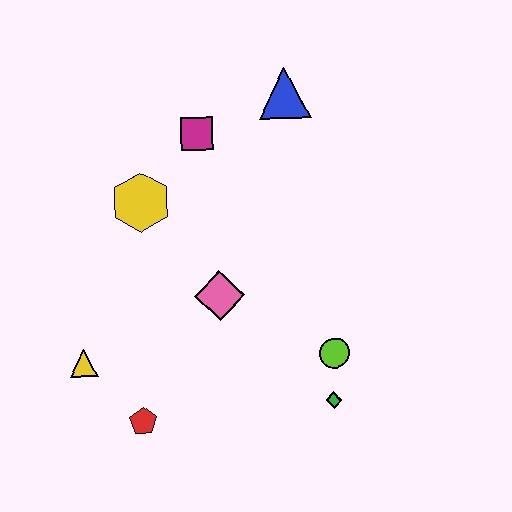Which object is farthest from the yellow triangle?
The blue triangle is farthest from the yellow triangle.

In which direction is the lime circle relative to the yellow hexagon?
The lime circle is to the right of the yellow hexagon.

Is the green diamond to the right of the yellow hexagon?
Yes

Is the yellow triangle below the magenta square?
Yes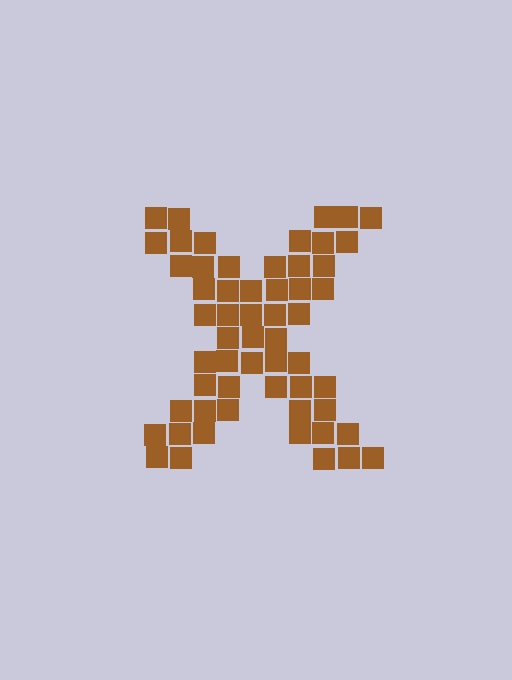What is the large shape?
The large shape is the letter X.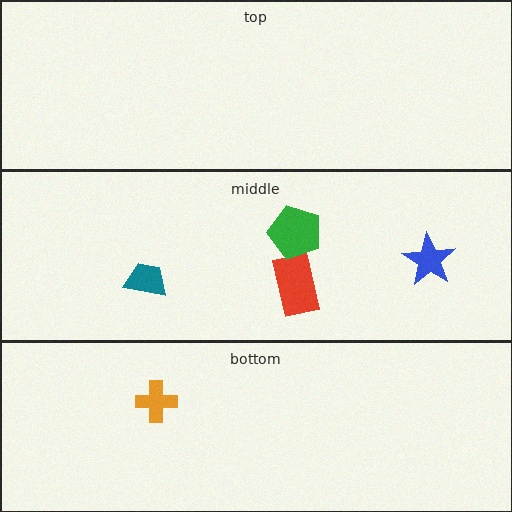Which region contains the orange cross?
The bottom region.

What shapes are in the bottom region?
The orange cross.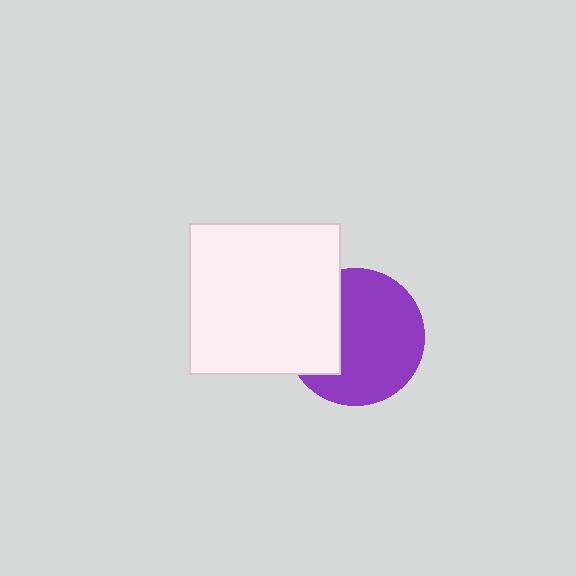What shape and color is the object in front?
The object in front is a white square.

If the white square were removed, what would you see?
You would see the complete purple circle.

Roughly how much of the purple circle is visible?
Most of it is visible (roughly 68%).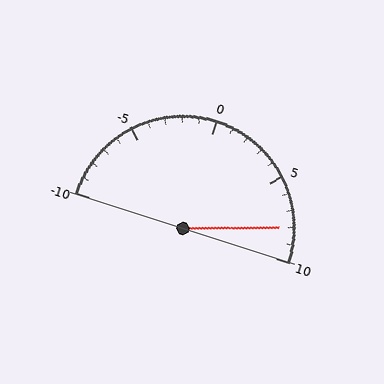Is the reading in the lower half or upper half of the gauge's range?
The reading is in the upper half of the range (-10 to 10).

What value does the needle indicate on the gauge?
The needle indicates approximately 8.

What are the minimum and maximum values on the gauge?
The gauge ranges from -10 to 10.